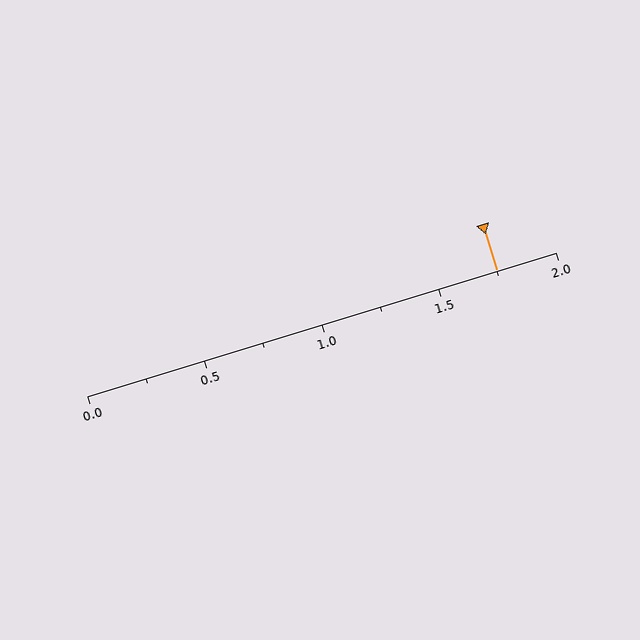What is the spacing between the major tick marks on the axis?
The major ticks are spaced 0.5 apart.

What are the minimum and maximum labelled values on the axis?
The axis runs from 0.0 to 2.0.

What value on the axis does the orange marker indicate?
The marker indicates approximately 1.75.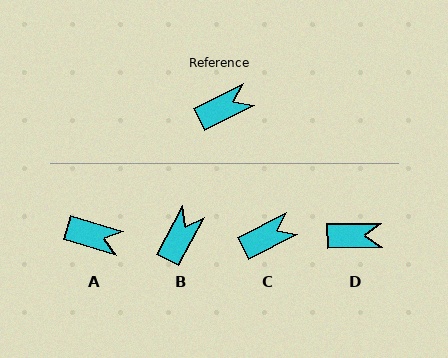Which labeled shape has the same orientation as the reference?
C.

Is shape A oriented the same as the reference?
No, it is off by about 44 degrees.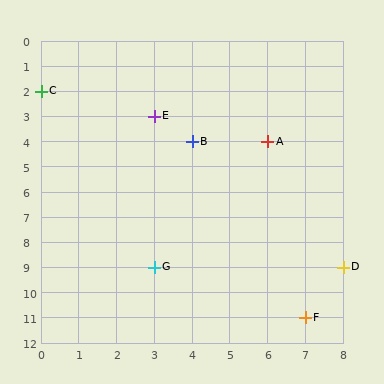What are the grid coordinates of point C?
Point C is at grid coordinates (0, 2).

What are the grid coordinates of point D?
Point D is at grid coordinates (8, 9).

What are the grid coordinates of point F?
Point F is at grid coordinates (7, 11).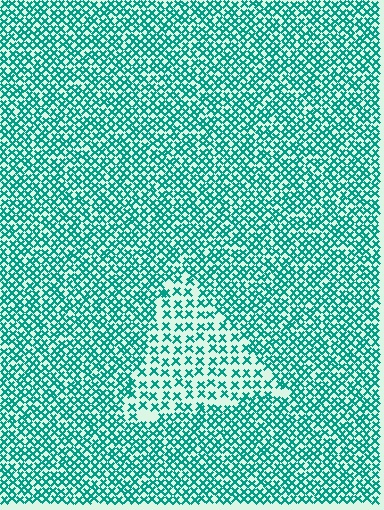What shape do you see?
I see a triangle.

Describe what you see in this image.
The image contains small teal elements arranged at two different densities. A triangle-shaped region is visible where the elements are less densely packed than the surrounding area.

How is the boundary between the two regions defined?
The boundary is defined by a change in element density (approximately 1.9x ratio). All elements are the same color, size, and shape.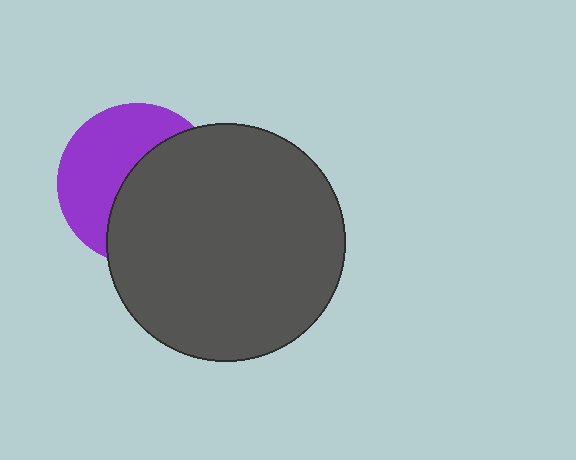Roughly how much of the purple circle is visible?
About half of it is visible (roughly 47%).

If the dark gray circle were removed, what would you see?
You would see the complete purple circle.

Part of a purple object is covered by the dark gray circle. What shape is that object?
It is a circle.